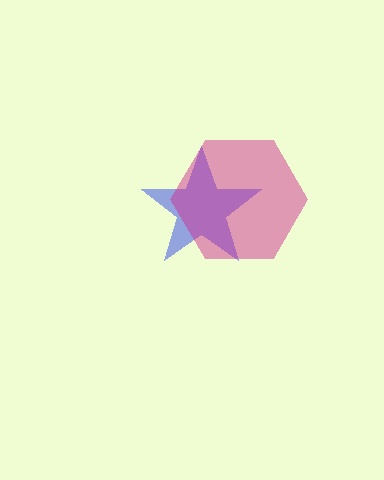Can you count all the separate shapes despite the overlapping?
Yes, there are 2 separate shapes.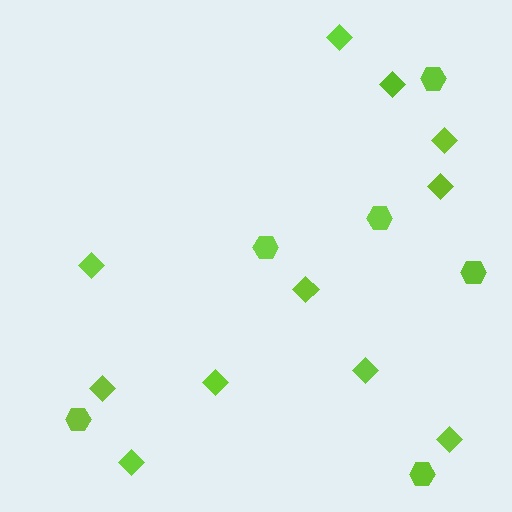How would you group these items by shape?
There are 2 groups: one group of diamonds (11) and one group of hexagons (6).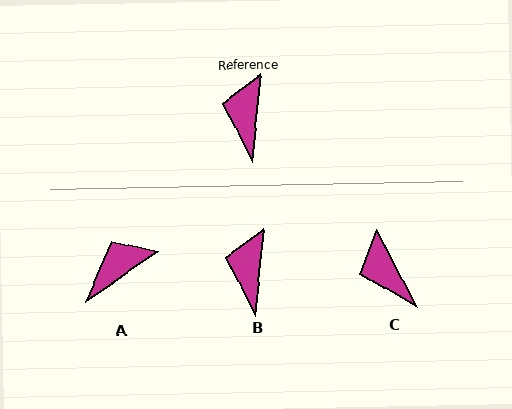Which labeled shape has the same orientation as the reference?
B.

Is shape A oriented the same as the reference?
No, it is off by about 49 degrees.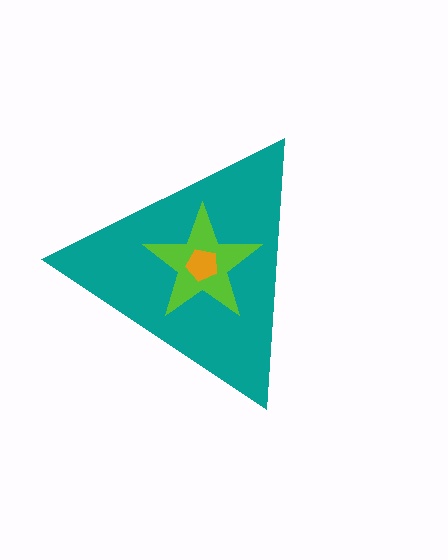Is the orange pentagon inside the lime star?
Yes.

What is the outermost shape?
The teal triangle.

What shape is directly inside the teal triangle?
The lime star.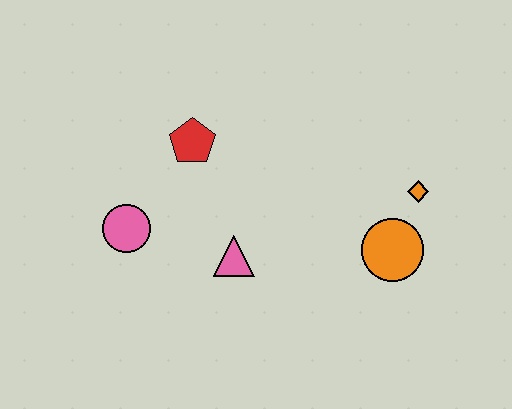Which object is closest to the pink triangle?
The pink circle is closest to the pink triangle.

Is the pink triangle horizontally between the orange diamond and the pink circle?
Yes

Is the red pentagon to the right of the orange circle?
No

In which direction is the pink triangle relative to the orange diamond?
The pink triangle is to the left of the orange diamond.